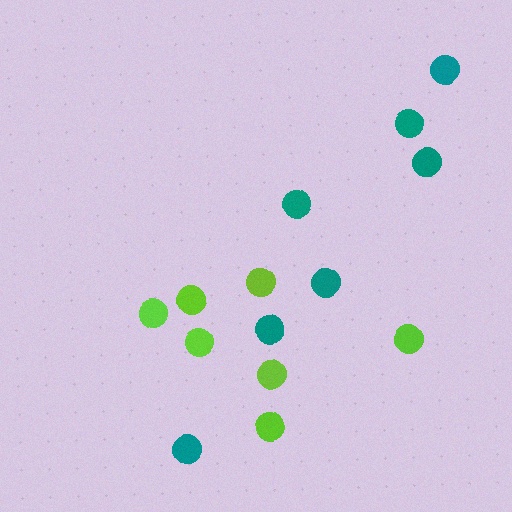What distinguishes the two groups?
There are 2 groups: one group of teal circles (7) and one group of lime circles (7).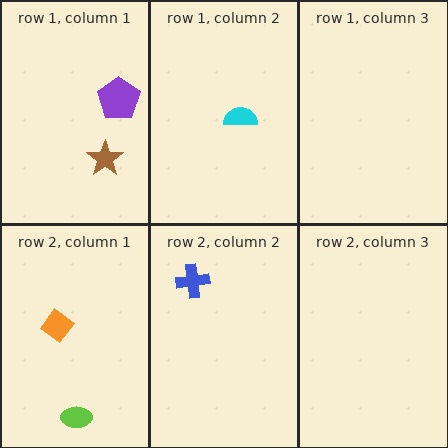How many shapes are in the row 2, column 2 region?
1.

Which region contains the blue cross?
The row 2, column 2 region.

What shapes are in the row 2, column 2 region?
The blue cross.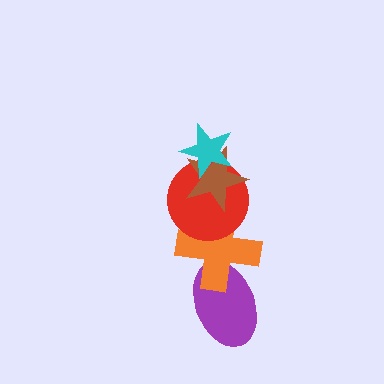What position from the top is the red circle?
The red circle is 3rd from the top.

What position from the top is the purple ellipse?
The purple ellipse is 5th from the top.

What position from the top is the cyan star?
The cyan star is 1st from the top.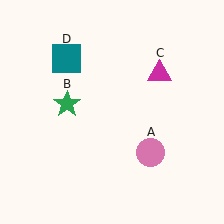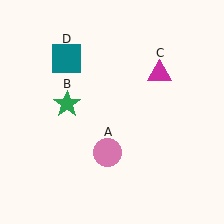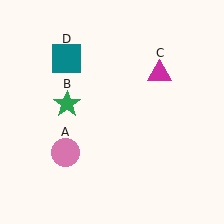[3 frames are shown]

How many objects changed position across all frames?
1 object changed position: pink circle (object A).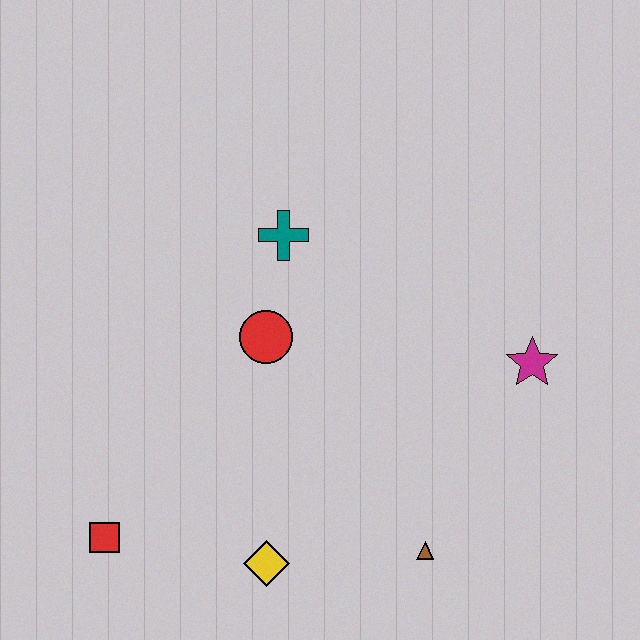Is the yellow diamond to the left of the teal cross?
Yes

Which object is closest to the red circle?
The teal cross is closest to the red circle.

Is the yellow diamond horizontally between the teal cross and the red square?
Yes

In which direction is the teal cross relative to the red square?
The teal cross is above the red square.